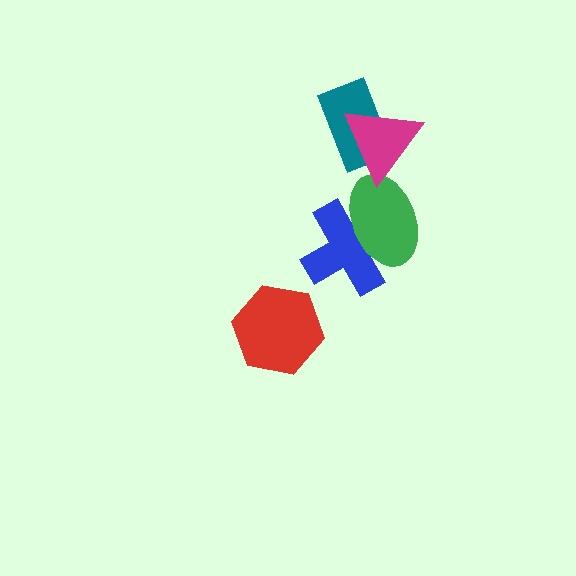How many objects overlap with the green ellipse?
2 objects overlap with the green ellipse.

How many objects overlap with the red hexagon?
0 objects overlap with the red hexagon.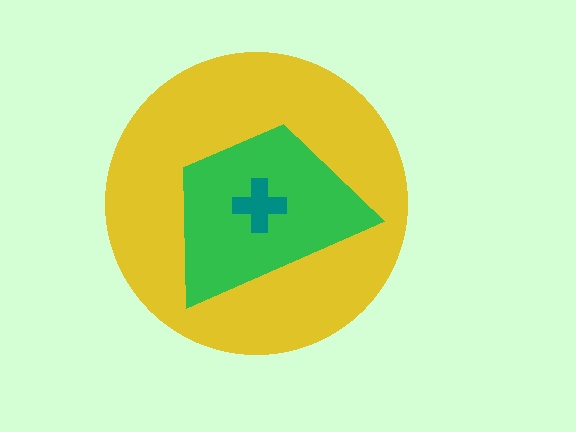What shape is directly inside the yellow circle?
The green trapezoid.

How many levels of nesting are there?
3.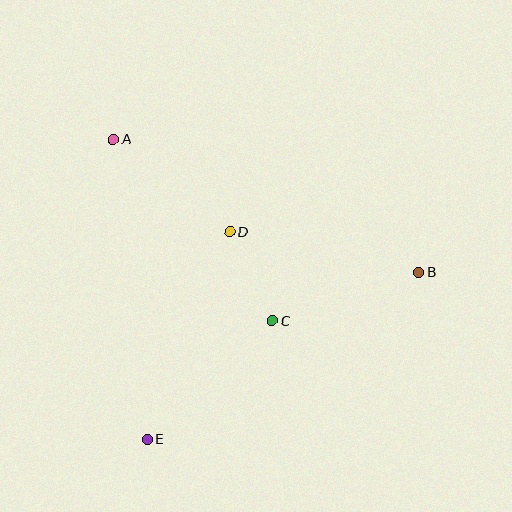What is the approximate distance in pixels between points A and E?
The distance between A and E is approximately 302 pixels.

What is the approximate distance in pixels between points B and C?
The distance between B and C is approximately 155 pixels.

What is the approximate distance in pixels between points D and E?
The distance between D and E is approximately 223 pixels.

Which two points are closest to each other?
Points C and D are closest to each other.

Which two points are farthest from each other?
Points A and B are farthest from each other.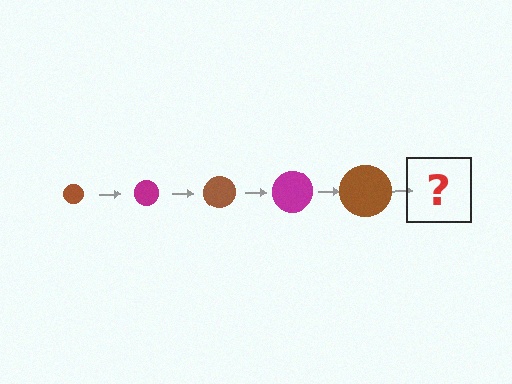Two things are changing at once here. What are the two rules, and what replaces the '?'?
The two rules are that the circle grows larger each step and the color cycles through brown and magenta. The '?' should be a magenta circle, larger than the previous one.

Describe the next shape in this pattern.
It should be a magenta circle, larger than the previous one.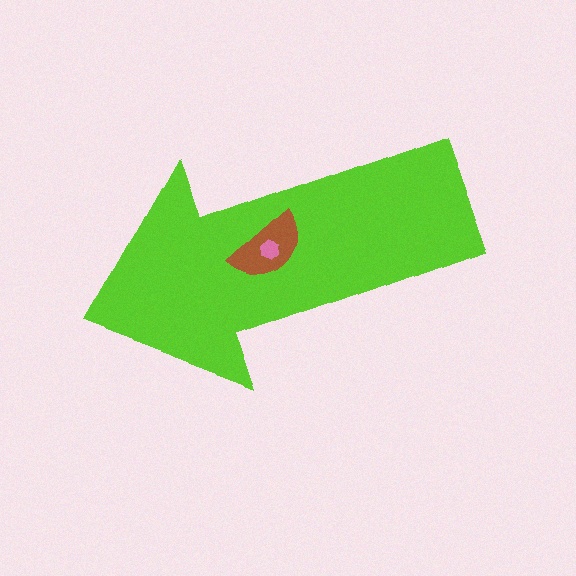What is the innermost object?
The pink hexagon.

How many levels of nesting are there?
3.